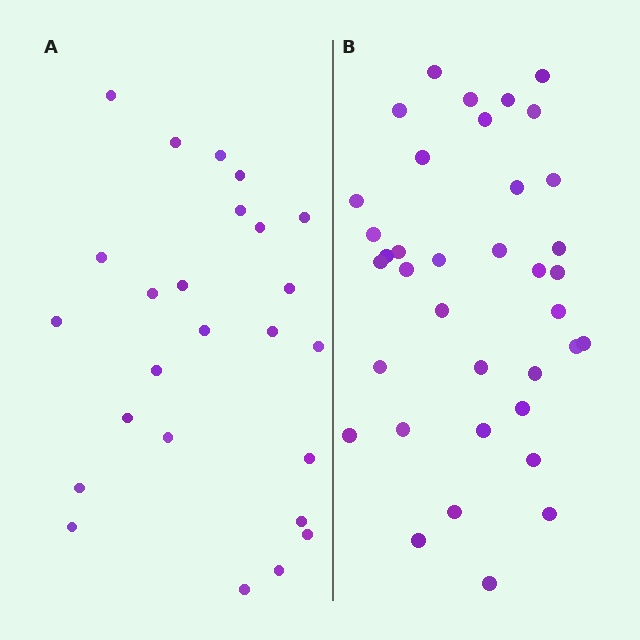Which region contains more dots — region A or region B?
Region B (the right region) has more dots.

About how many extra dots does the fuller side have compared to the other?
Region B has roughly 12 or so more dots than region A.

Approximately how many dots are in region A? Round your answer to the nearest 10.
About 20 dots. (The exact count is 25, which rounds to 20.)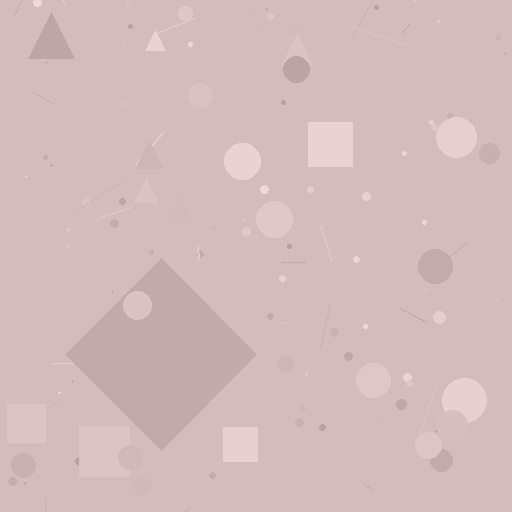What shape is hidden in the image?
A diamond is hidden in the image.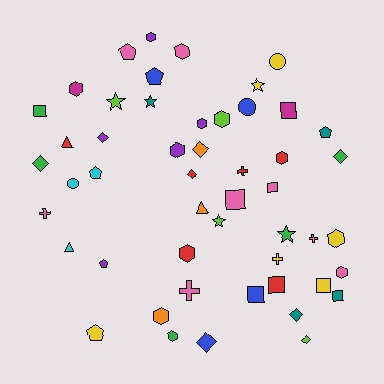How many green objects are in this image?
There are 5 green objects.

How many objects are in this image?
There are 50 objects.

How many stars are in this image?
There are 5 stars.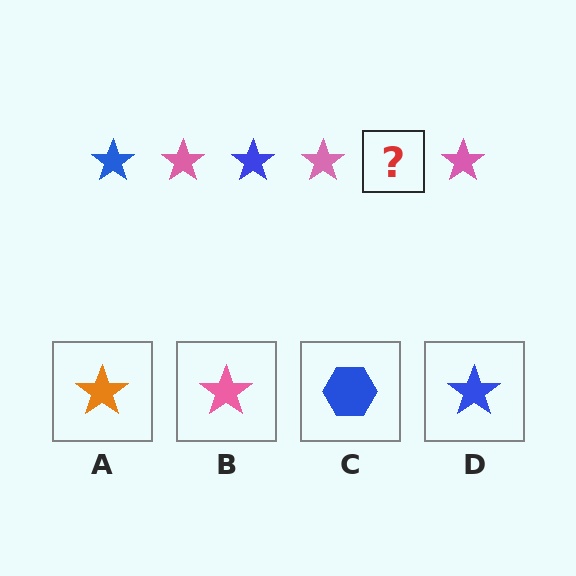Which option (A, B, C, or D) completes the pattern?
D.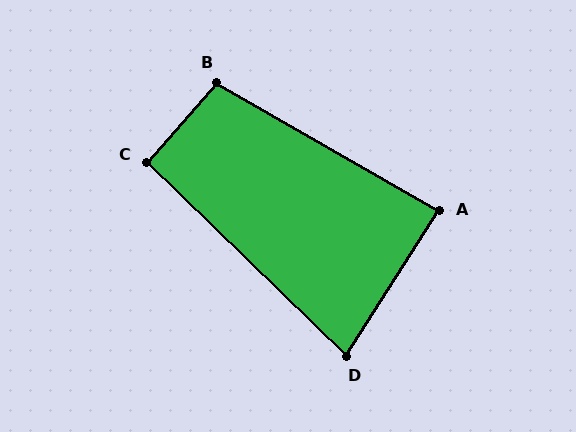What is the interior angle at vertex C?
Approximately 93 degrees (approximately right).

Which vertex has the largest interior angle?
B, at approximately 101 degrees.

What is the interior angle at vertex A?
Approximately 87 degrees (approximately right).